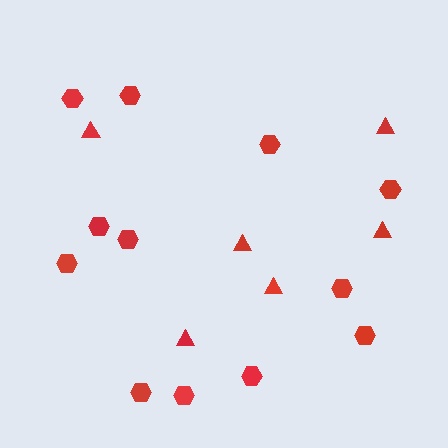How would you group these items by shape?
There are 2 groups: one group of hexagons (12) and one group of triangles (6).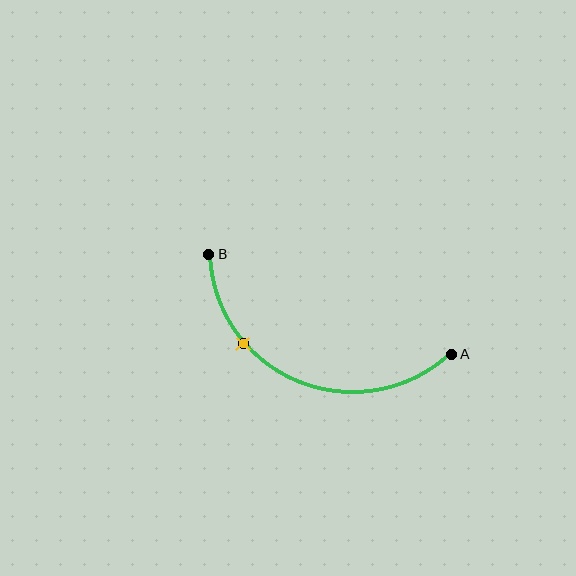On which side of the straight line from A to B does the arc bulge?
The arc bulges below the straight line connecting A and B.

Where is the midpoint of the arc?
The arc midpoint is the point on the curve farthest from the straight line joining A and B. It sits below that line.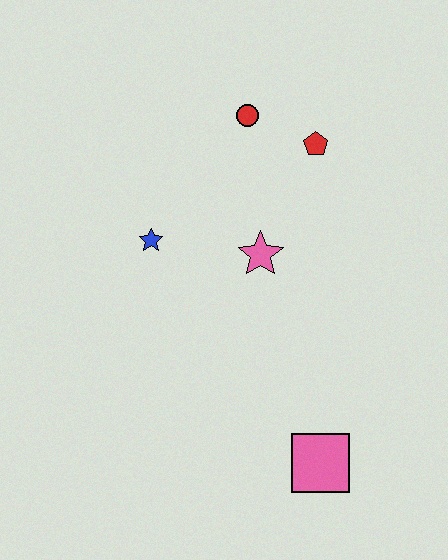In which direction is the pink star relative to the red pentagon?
The pink star is below the red pentagon.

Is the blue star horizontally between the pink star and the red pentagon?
No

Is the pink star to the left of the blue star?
No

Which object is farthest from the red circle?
The pink square is farthest from the red circle.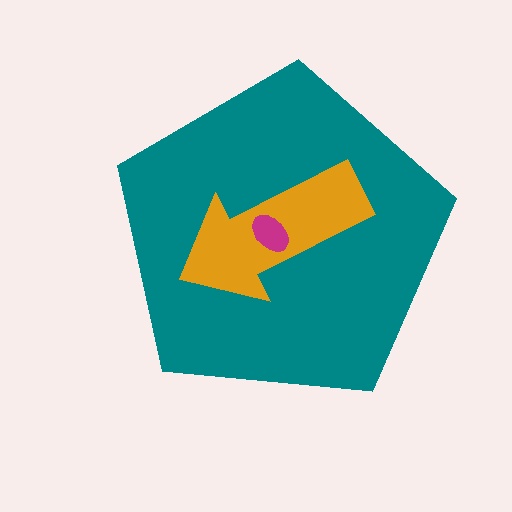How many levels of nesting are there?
3.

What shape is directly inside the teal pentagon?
The orange arrow.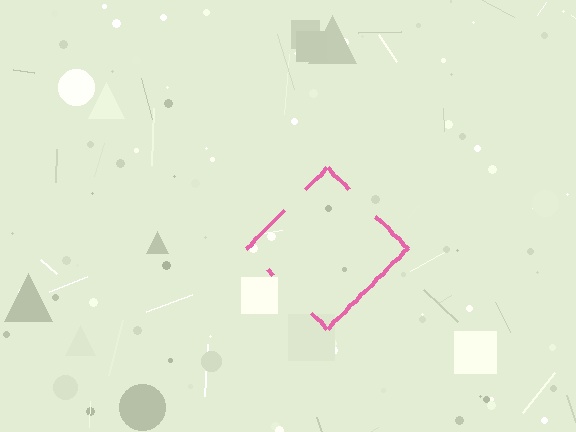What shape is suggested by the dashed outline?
The dashed outline suggests a diamond.